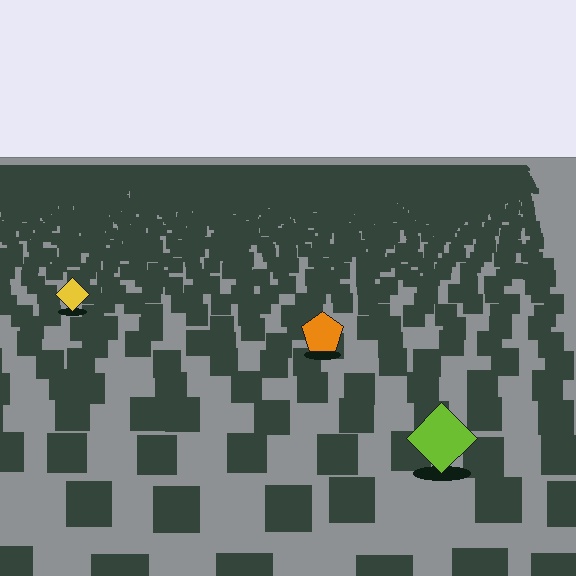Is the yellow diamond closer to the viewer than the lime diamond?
No. The lime diamond is closer — you can tell from the texture gradient: the ground texture is coarser near it.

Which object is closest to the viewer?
The lime diamond is closest. The texture marks near it are larger and more spread out.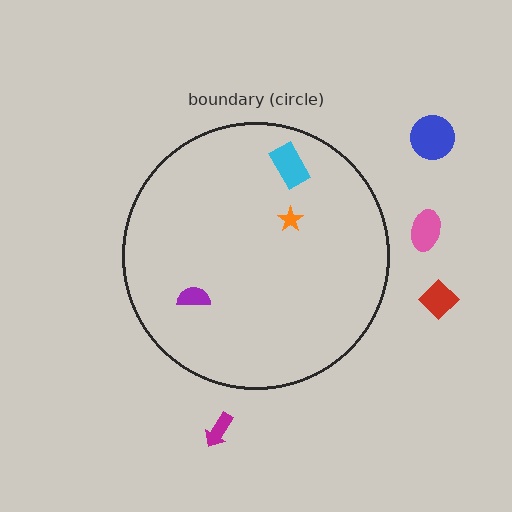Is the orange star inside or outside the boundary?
Inside.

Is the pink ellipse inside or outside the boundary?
Outside.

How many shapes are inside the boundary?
3 inside, 4 outside.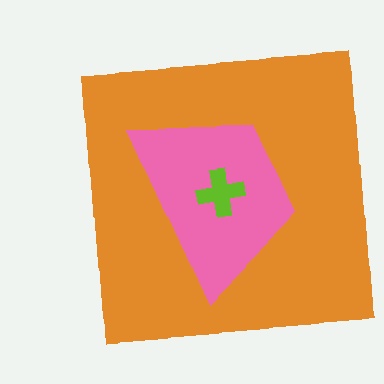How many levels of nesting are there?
3.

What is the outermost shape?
The orange square.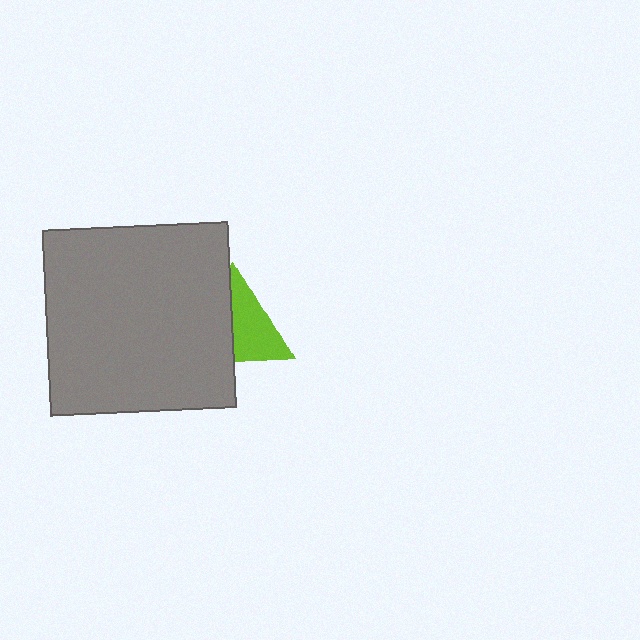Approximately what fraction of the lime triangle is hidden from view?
Roughly 46% of the lime triangle is hidden behind the gray square.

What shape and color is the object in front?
The object in front is a gray square.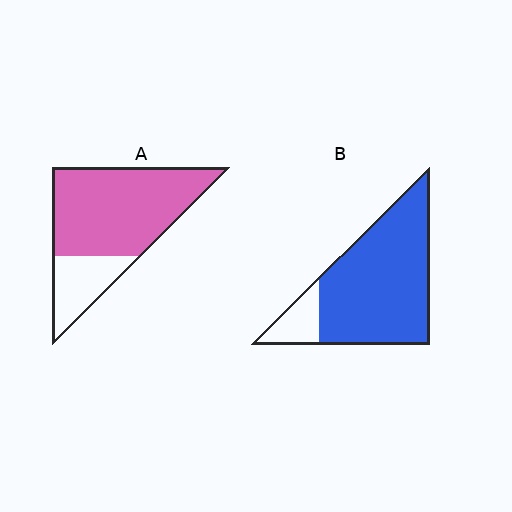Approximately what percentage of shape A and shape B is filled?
A is approximately 75% and B is approximately 85%.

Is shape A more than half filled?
Yes.